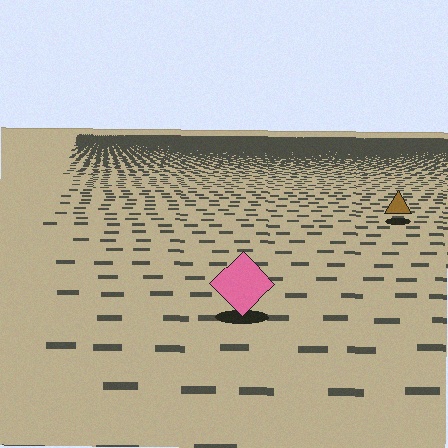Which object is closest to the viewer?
The pink diamond is closest. The texture marks near it are larger and more spread out.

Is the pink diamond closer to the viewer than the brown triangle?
Yes. The pink diamond is closer — you can tell from the texture gradient: the ground texture is coarser near it.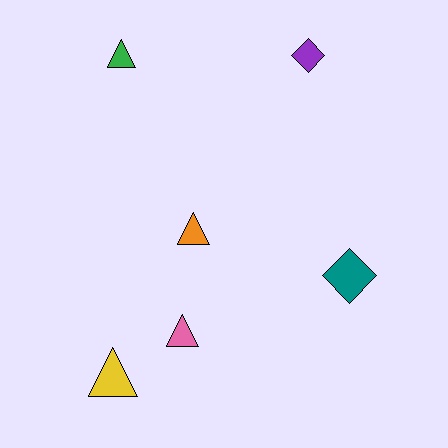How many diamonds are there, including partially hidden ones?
There are 2 diamonds.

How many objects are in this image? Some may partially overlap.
There are 6 objects.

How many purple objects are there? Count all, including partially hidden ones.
There is 1 purple object.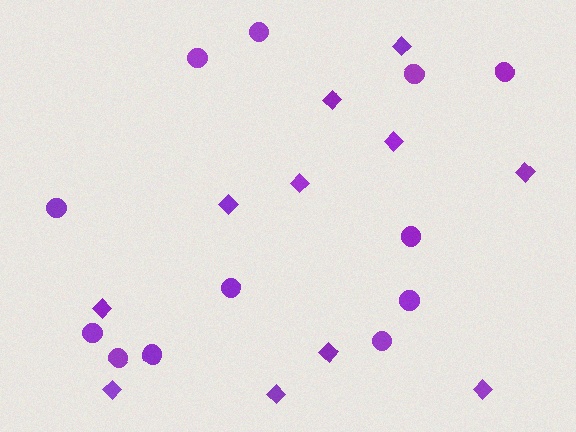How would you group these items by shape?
There are 2 groups: one group of circles (12) and one group of diamonds (11).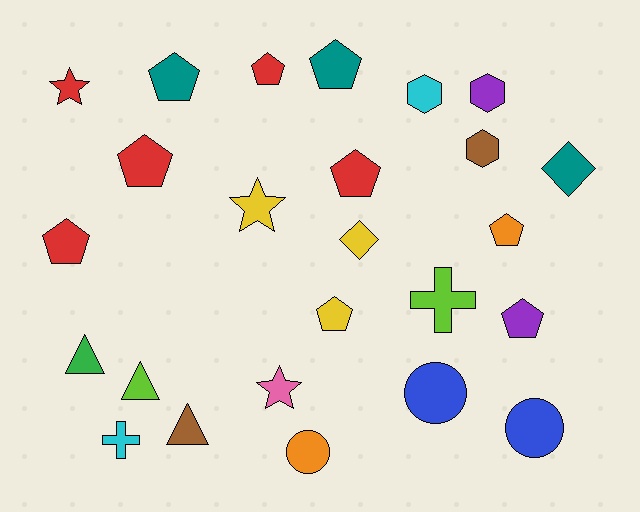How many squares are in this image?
There are no squares.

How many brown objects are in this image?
There are 2 brown objects.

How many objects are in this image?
There are 25 objects.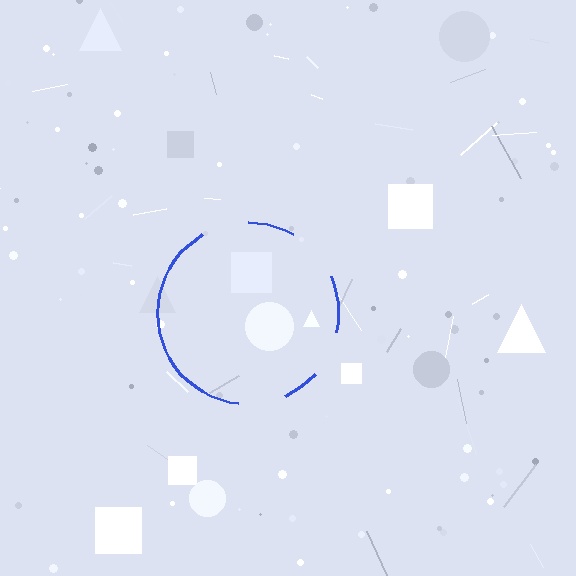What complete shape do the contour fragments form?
The contour fragments form a circle.